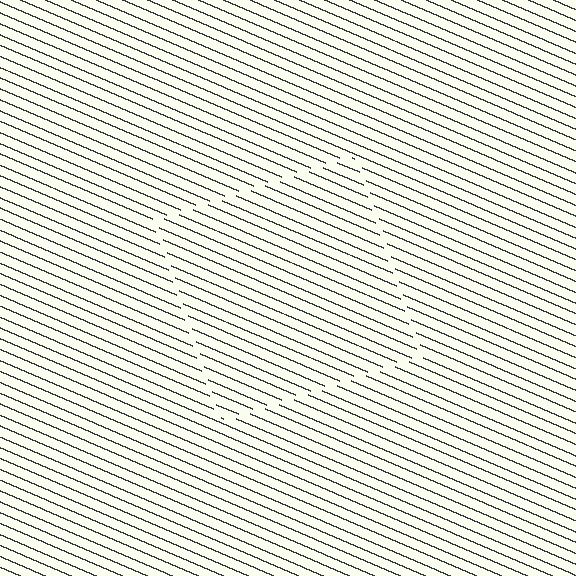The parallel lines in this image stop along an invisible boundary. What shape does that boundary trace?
An illusory square. The interior of the shape contains the same grating, shifted by half a period — the contour is defined by the phase discontinuity where line-ends from the inner and outer gratings abut.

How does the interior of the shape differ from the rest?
The interior of the shape contains the same grating, shifted by half a period — the contour is defined by the phase discontinuity where line-ends from the inner and outer gratings abut.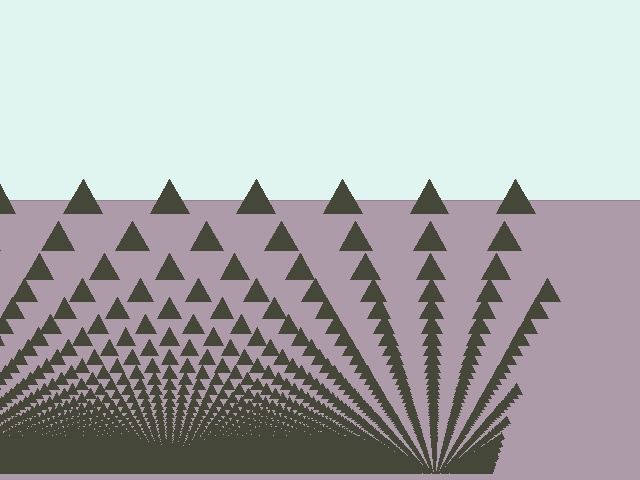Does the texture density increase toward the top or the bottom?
Density increases toward the bottom.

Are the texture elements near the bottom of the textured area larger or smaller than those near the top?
Smaller. The gradient is inverted — elements near the bottom are smaller and denser.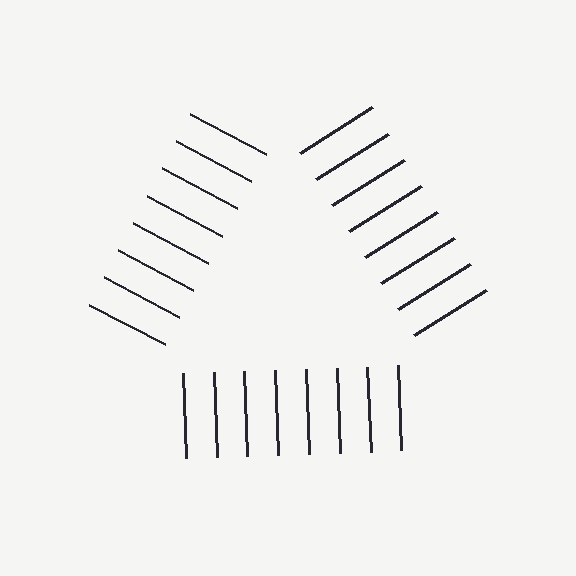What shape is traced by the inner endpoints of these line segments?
An illusory triangle — the line segments terminate on its edges but no continuous stroke is drawn.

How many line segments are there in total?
24 — 8 along each of the 3 edges.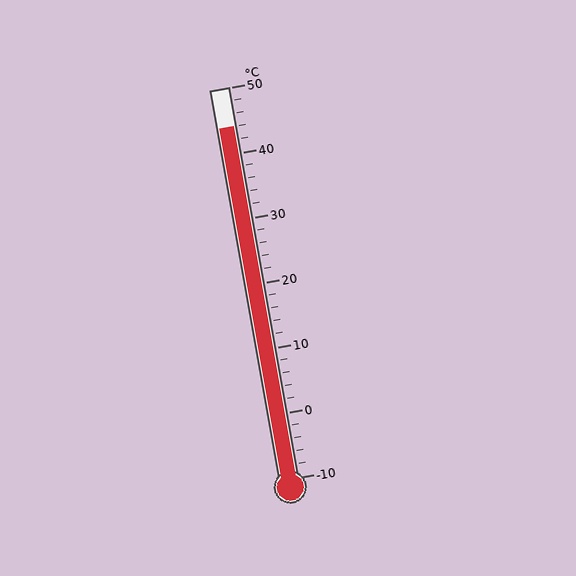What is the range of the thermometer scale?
The thermometer scale ranges from -10°C to 50°C.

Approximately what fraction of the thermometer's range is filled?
The thermometer is filled to approximately 90% of its range.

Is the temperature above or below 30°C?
The temperature is above 30°C.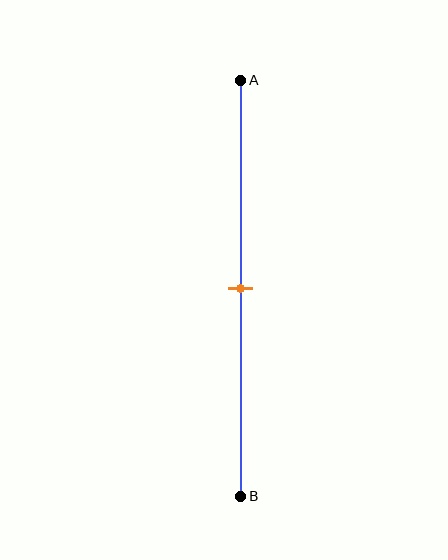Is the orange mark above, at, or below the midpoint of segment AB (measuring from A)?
The orange mark is approximately at the midpoint of segment AB.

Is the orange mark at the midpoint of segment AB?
Yes, the mark is approximately at the midpoint.